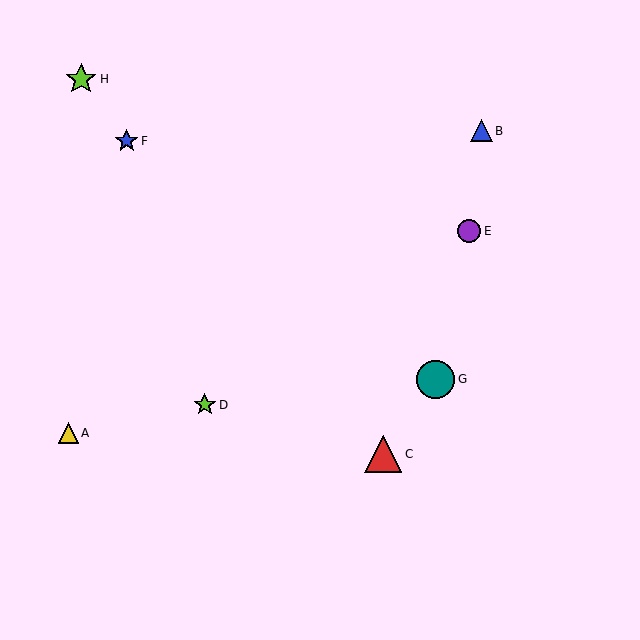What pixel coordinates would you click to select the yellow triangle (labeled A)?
Click at (68, 433) to select the yellow triangle A.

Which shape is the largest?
The teal circle (labeled G) is the largest.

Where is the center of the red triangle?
The center of the red triangle is at (383, 454).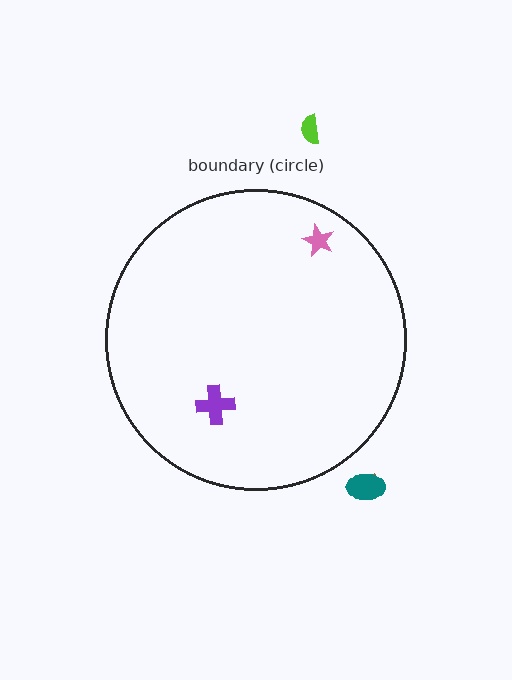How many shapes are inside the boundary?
2 inside, 3 outside.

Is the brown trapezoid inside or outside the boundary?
Outside.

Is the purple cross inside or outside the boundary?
Inside.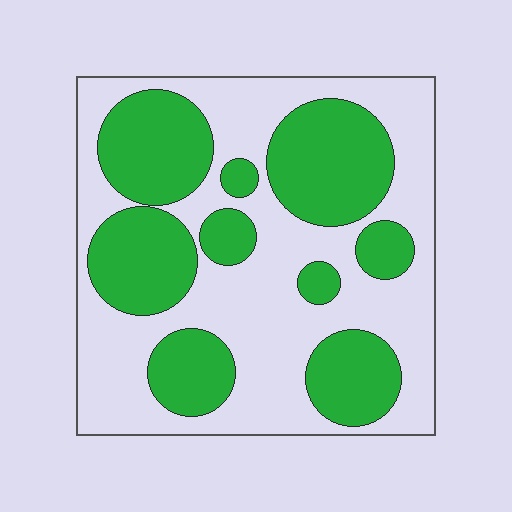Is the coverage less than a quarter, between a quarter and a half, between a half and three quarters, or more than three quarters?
Between a quarter and a half.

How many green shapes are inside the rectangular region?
9.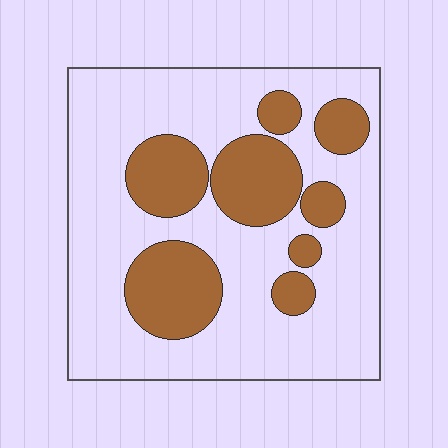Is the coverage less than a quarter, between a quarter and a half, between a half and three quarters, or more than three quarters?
Between a quarter and a half.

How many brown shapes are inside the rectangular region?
8.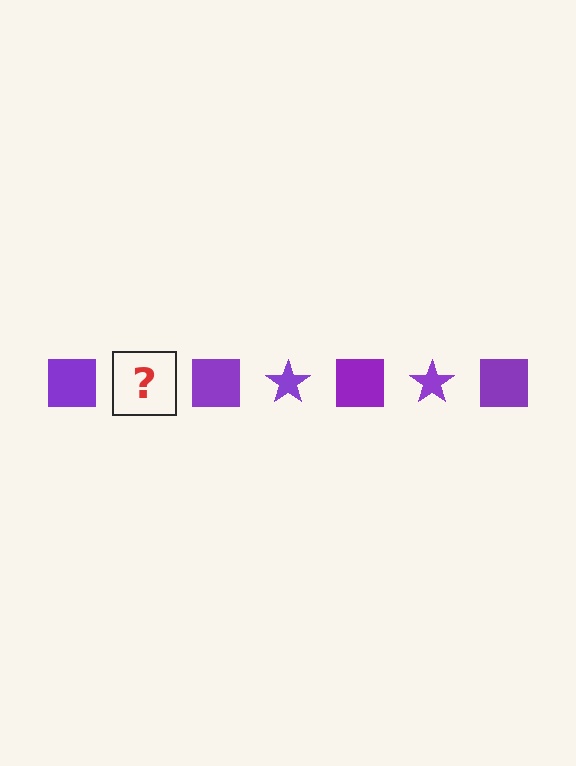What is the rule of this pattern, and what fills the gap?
The rule is that the pattern cycles through square, star shapes in purple. The gap should be filled with a purple star.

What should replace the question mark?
The question mark should be replaced with a purple star.